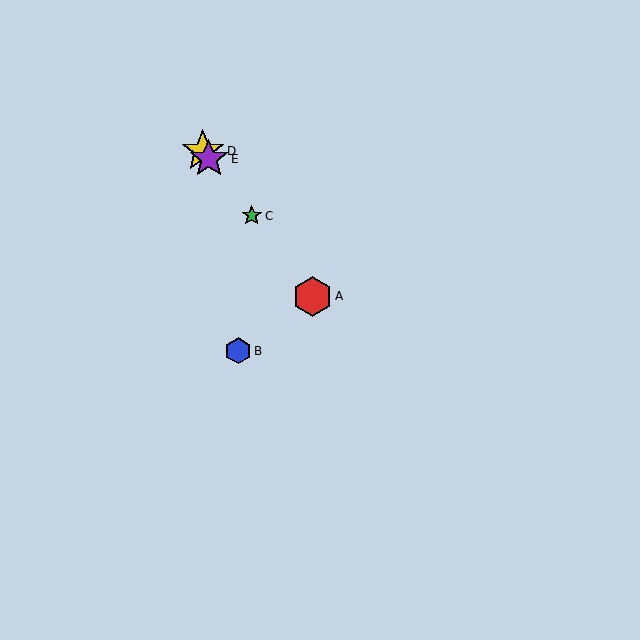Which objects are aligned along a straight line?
Objects A, C, D, E are aligned along a straight line.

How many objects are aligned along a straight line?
4 objects (A, C, D, E) are aligned along a straight line.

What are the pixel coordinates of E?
Object E is at (209, 159).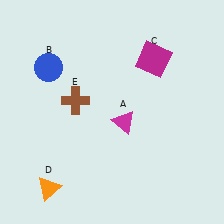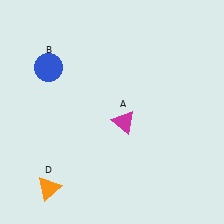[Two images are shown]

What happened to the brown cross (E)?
The brown cross (E) was removed in Image 2. It was in the top-left area of Image 1.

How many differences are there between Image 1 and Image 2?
There are 2 differences between the two images.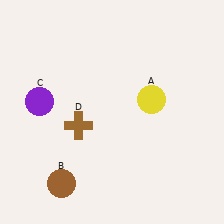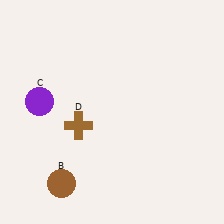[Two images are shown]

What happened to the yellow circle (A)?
The yellow circle (A) was removed in Image 2. It was in the top-right area of Image 1.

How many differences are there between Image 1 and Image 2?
There is 1 difference between the two images.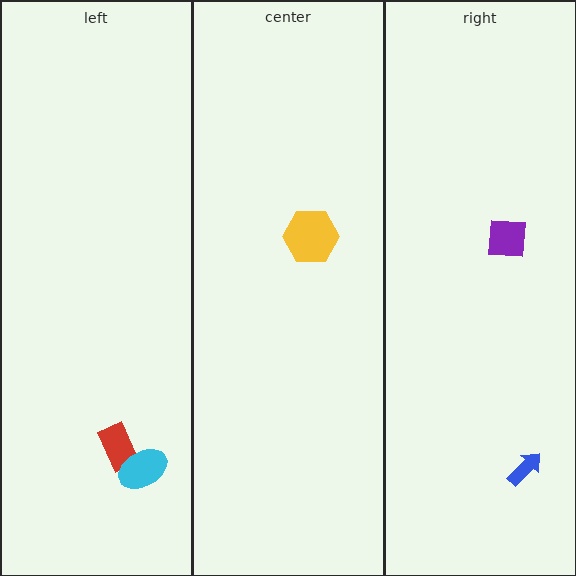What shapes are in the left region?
The red rectangle, the cyan ellipse.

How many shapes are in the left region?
2.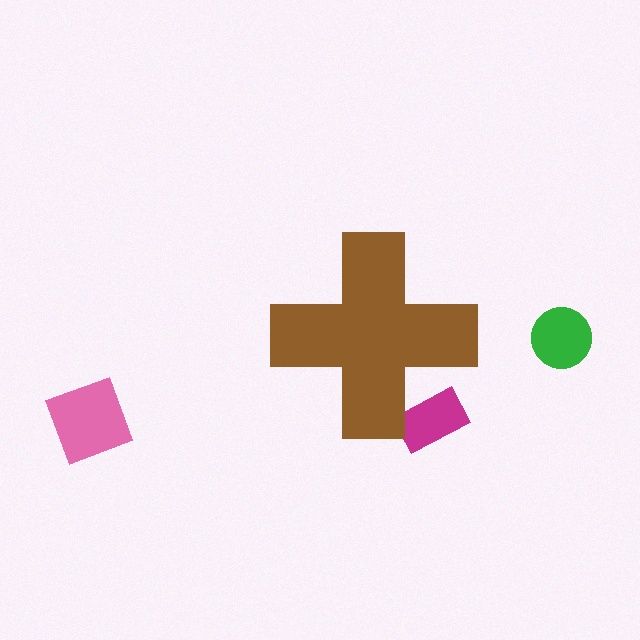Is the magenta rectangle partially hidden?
Yes, the magenta rectangle is partially hidden behind the brown cross.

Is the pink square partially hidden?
No, the pink square is fully visible.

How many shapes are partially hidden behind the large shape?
1 shape is partially hidden.